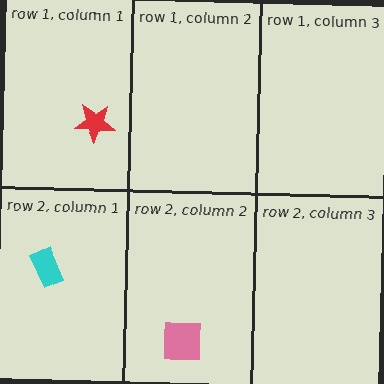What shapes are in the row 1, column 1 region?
The red star.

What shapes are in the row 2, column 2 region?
The pink square.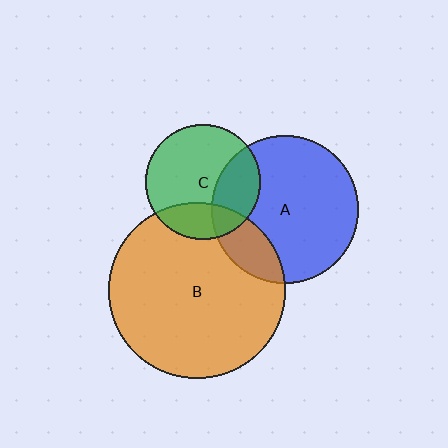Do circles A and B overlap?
Yes.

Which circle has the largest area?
Circle B (orange).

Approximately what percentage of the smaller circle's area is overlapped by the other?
Approximately 20%.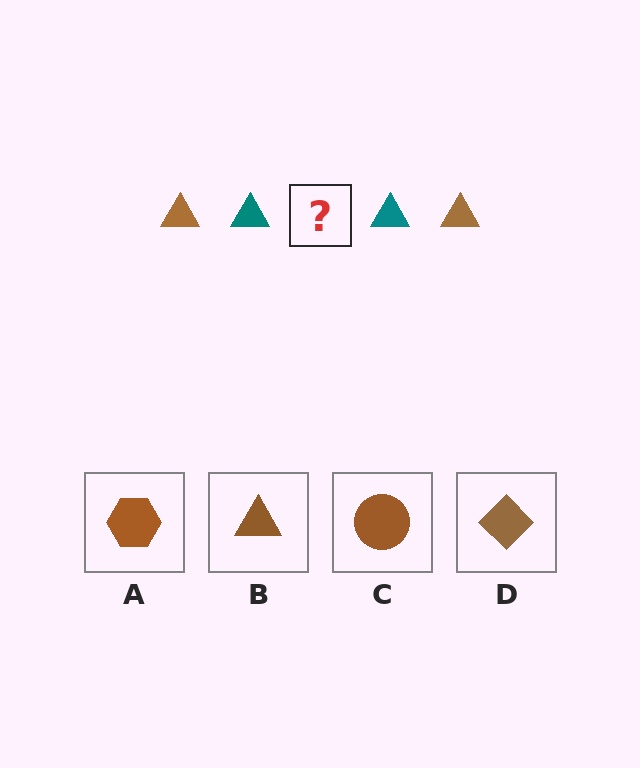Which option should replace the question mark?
Option B.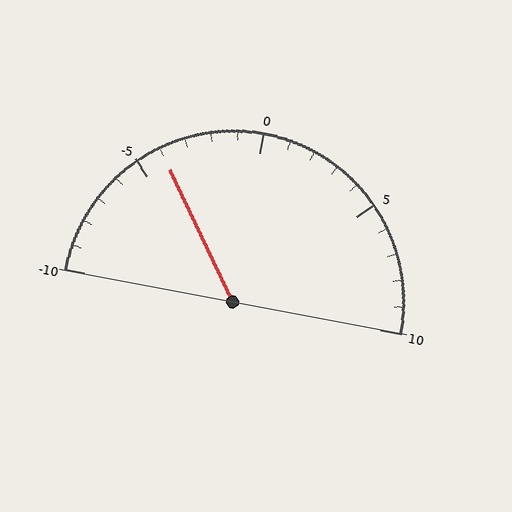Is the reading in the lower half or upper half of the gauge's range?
The reading is in the lower half of the range (-10 to 10).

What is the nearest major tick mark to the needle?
The nearest major tick mark is -5.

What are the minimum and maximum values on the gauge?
The gauge ranges from -10 to 10.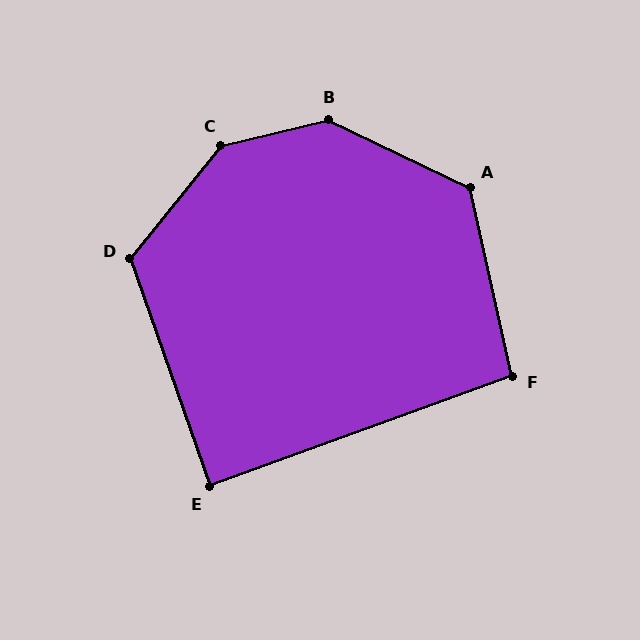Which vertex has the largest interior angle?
C, at approximately 143 degrees.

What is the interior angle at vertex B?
Approximately 141 degrees (obtuse).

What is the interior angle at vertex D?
Approximately 122 degrees (obtuse).